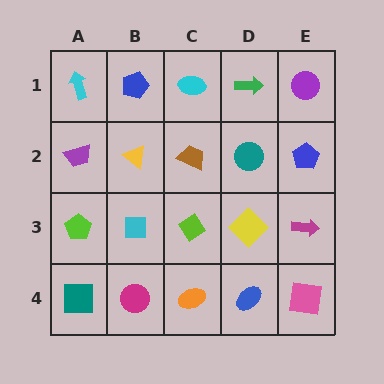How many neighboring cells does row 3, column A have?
3.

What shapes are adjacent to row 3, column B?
A yellow triangle (row 2, column B), a magenta circle (row 4, column B), a lime pentagon (row 3, column A), a lime diamond (row 3, column C).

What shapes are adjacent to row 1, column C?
A brown trapezoid (row 2, column C), a blue pentagon (row 1, column B), a green arrow (row 1, column D).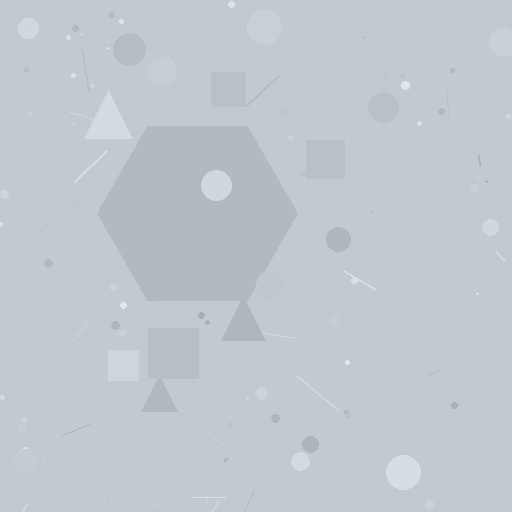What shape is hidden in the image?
A hexagon is hidden in the image.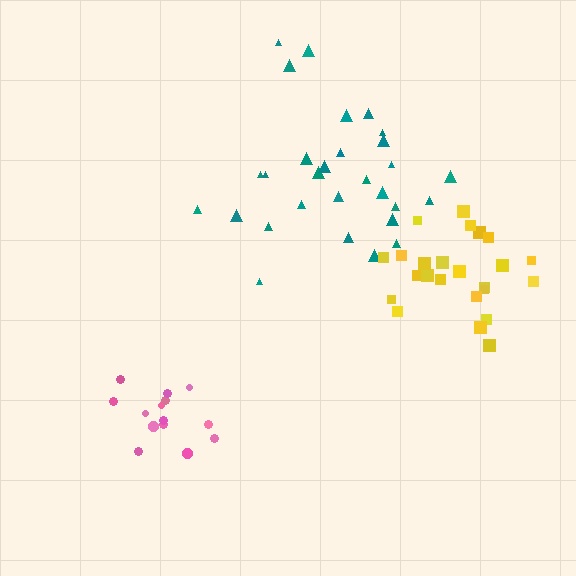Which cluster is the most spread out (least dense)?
Teal.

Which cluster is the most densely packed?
Pink.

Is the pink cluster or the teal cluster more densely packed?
Pink.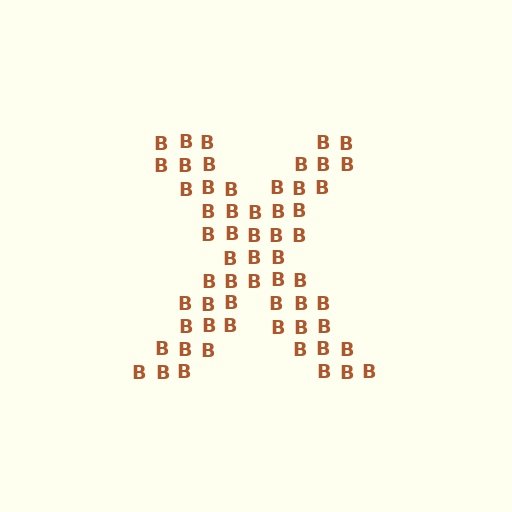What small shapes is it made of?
It is made of small letter B's.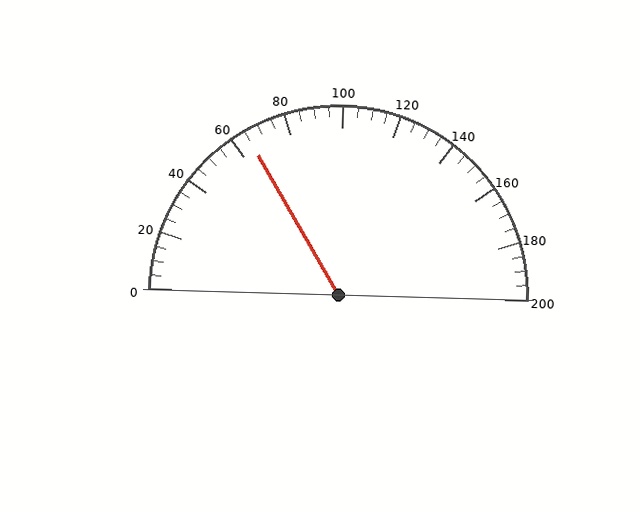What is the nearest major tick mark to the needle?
The nearest major tick mark is 60.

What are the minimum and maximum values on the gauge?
The gauge ranges from 0 to 200.